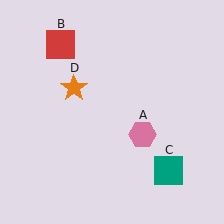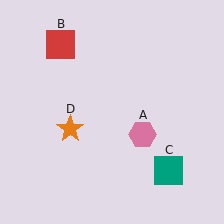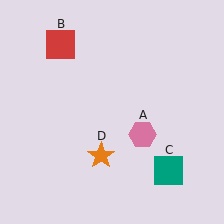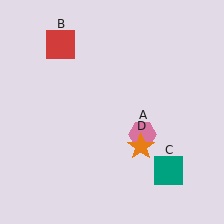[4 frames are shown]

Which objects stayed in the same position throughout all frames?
Pink hexagon (object A) and red square (object B) and teal square (object C) remained stationary.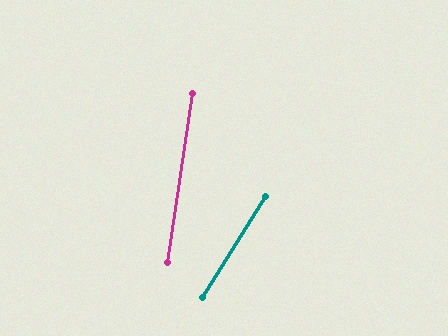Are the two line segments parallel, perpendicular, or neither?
Neither parallel nor perpendicular — they differ by about 23°.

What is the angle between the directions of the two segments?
Approximately 23 degrees.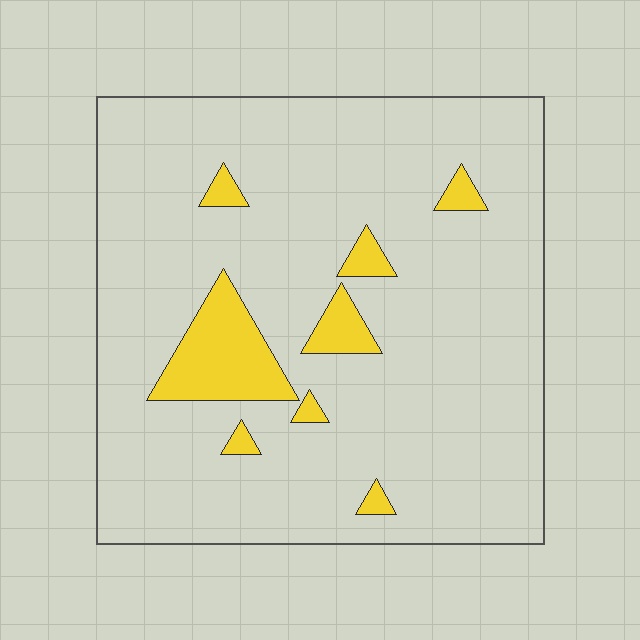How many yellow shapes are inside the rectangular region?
8.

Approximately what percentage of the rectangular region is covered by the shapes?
Approximately 10%.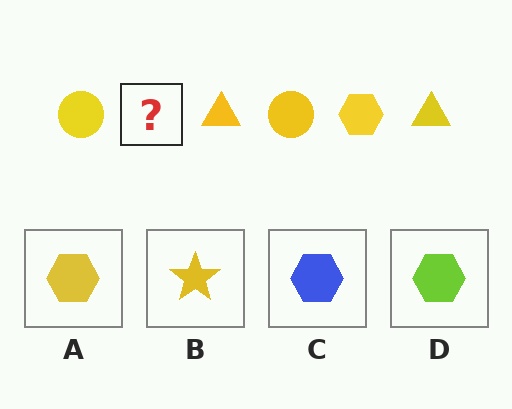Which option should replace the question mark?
Option A.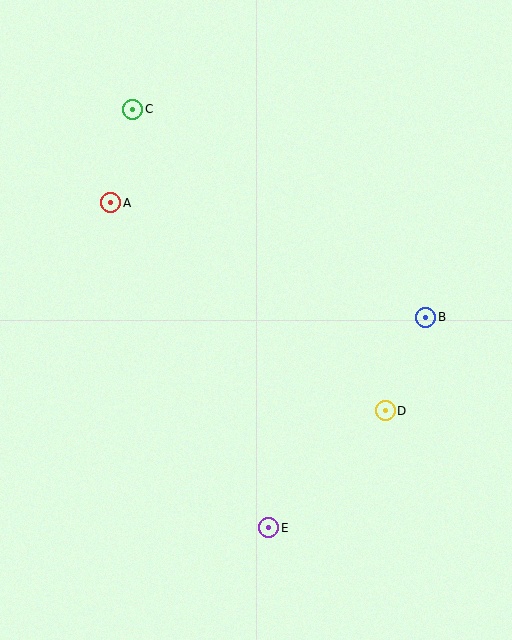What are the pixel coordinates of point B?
Point B is at (426, 317).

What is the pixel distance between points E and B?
The distance between E and B is 263 pixels.